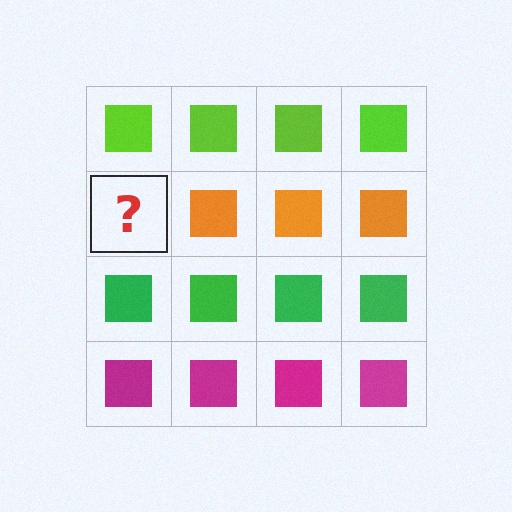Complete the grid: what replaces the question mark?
The question mark should be replaced with an orange square.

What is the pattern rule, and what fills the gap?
The rule is that each row has a consistent color. The gap should be filled with an orange square.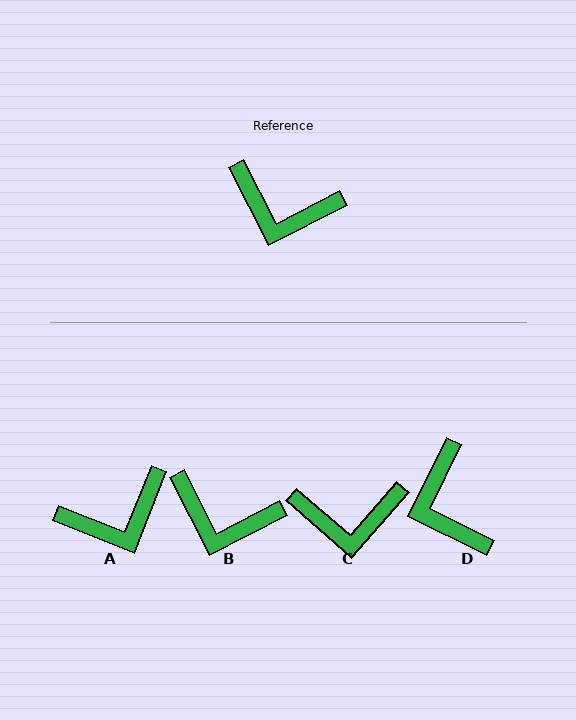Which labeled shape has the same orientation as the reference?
B.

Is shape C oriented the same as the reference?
No, it is off by about 22 degrees.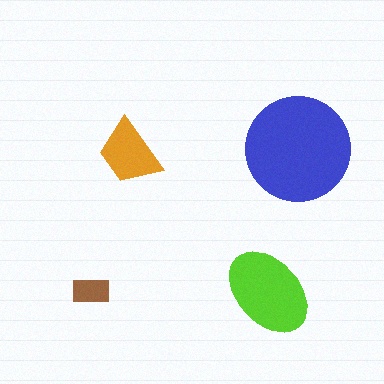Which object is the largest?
The blue circle.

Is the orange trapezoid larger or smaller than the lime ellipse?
Smaller.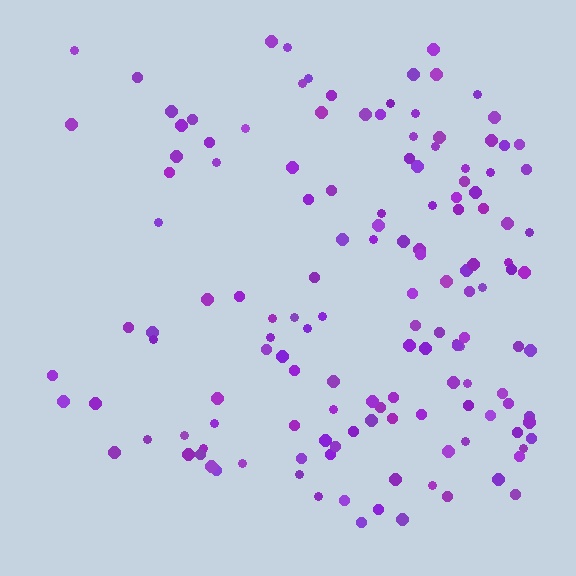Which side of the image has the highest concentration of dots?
The right.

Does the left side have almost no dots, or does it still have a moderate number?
Still a moderate number, just noticeably fewer than the right.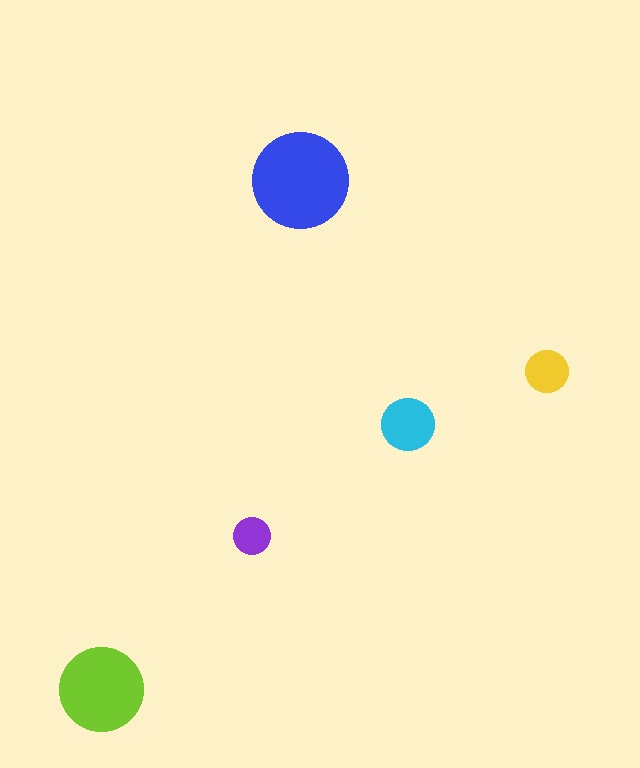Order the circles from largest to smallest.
the blue one, the lime one, the cyan one, the yellow one, the purple one.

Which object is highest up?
The blue circle is topmost.